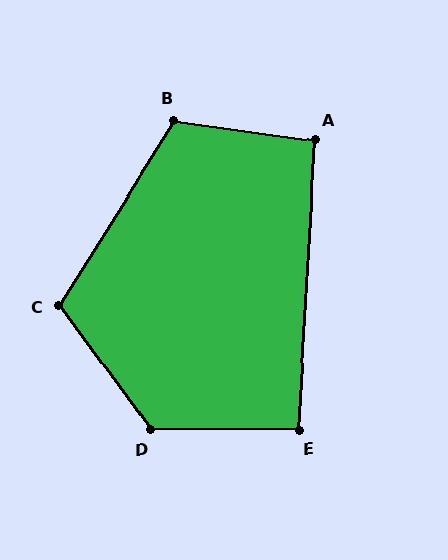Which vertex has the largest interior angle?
D, at approximately 126 degrees.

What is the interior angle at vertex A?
Approximately 95 degrees (approximately right).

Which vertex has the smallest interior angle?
E, at approximately 94 degrees.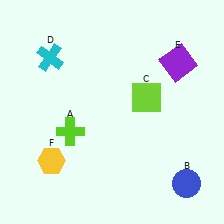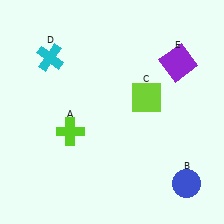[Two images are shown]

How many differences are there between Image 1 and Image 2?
There is 1 difference between the two images.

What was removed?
The yellow hexagon (F) was removed in Image 2.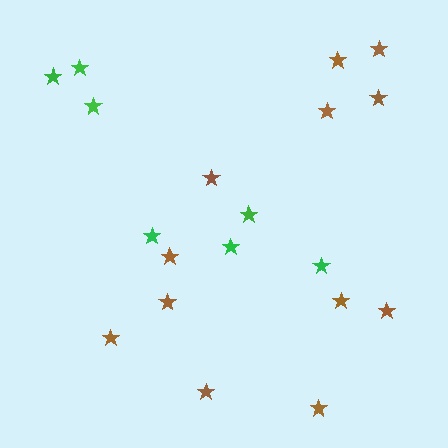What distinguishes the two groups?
There are 2 groups: one group of brown stars (12) and one group of green stars (7).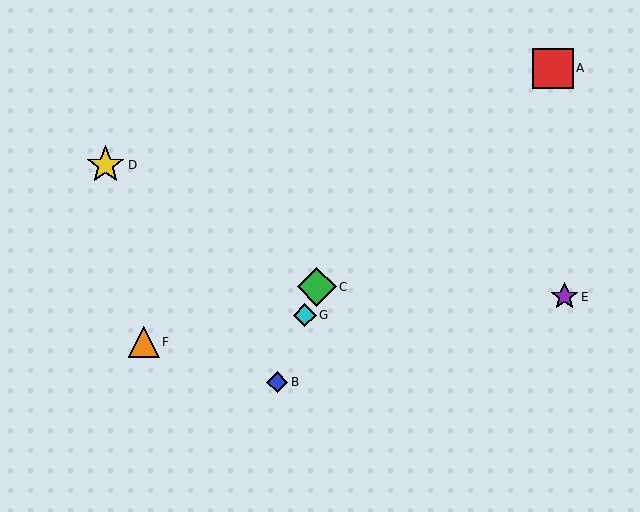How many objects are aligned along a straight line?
3 objects (B, C, G) are aligned along a straight line.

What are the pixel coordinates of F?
Object F is at (144, 342).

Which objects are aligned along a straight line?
Objects B, C, G are aligned along a straight line.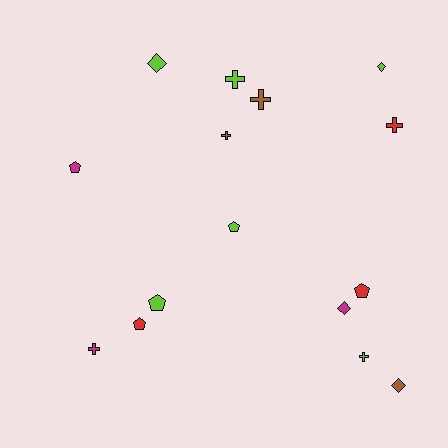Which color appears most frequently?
Lime, with 6 objects.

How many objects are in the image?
There are 15 objects.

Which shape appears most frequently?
Cross, with 6 objects.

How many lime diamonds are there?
There are 2 lime diamonds.